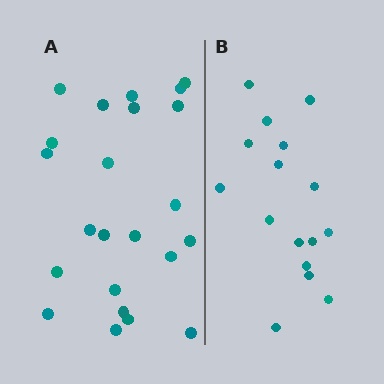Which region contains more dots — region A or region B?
Region A (the left region) has more dots.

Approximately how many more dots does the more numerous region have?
Region A has roughly 8 or so more dots than region B.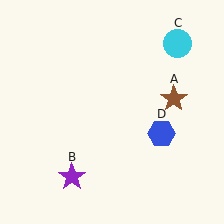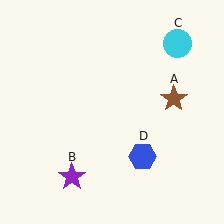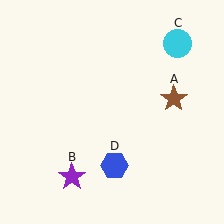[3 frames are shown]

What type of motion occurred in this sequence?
The blue hexagon (object D) rotated clockwise around the center of the scene.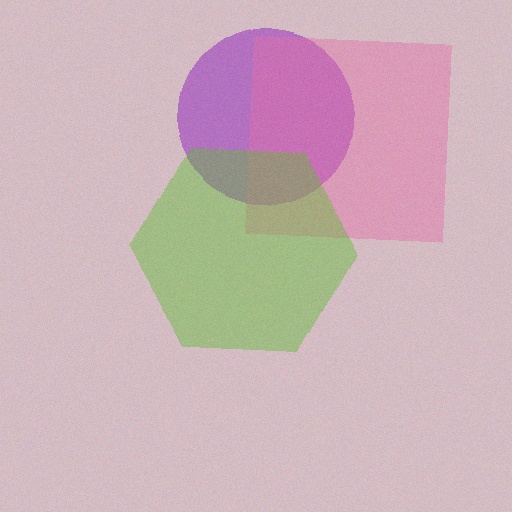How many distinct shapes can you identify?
There are 3 distinct shapes: a purple circle, a pink square, a lime hexagon.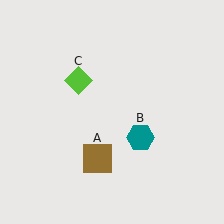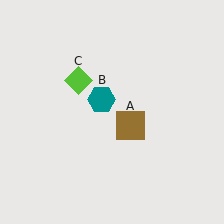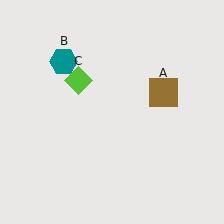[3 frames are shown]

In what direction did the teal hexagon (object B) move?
The teal hexagon (object B) moved up and to the left.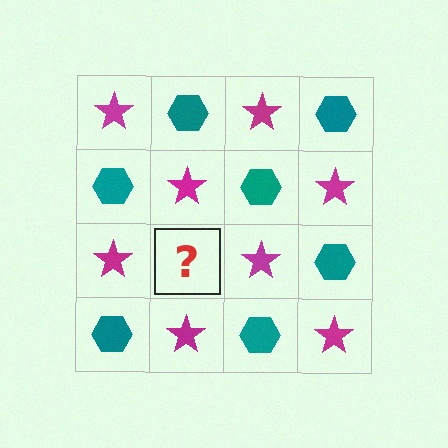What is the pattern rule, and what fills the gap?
The rule is that it alternates magenta star and teal hexagon in a checkerboard pattern. The gap should be filled with a teal hexagon.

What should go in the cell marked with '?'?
The missing cell should contain a teal hexagon.